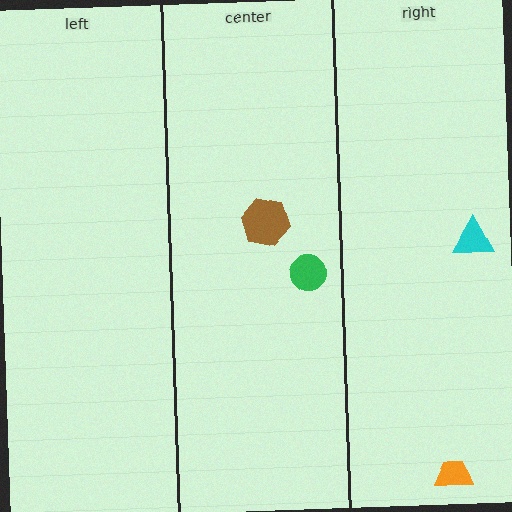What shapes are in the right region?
The cyan triangle, the orange trapezoid.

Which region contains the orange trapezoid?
The right region.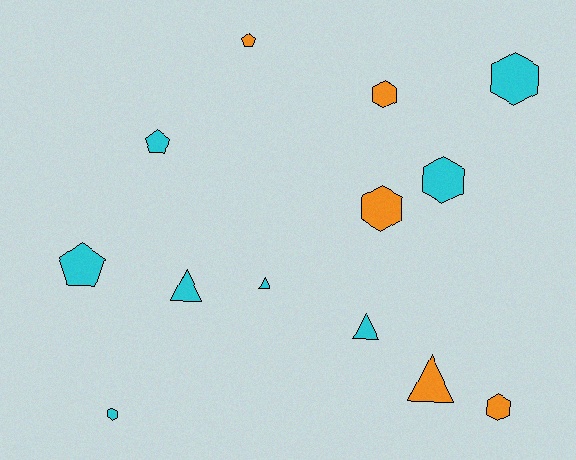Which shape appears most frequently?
Hexagon, with 6 objects.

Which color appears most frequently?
Cyan, with 8 objects.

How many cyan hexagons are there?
There are 3 cyan hexagons.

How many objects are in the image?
There are 13 objects.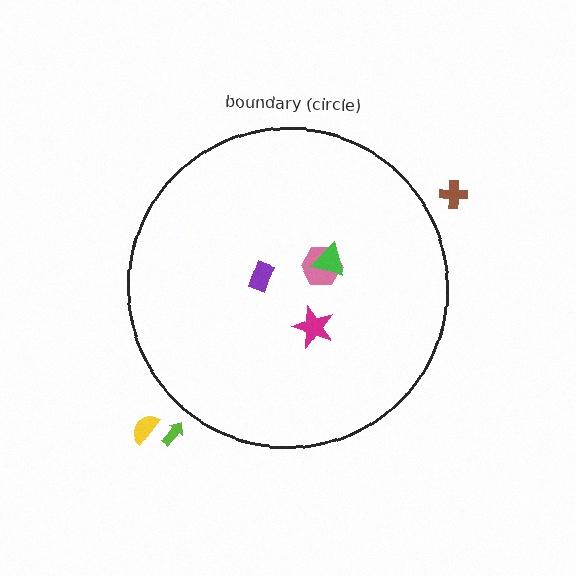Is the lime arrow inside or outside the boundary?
Outside.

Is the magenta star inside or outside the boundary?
Inside.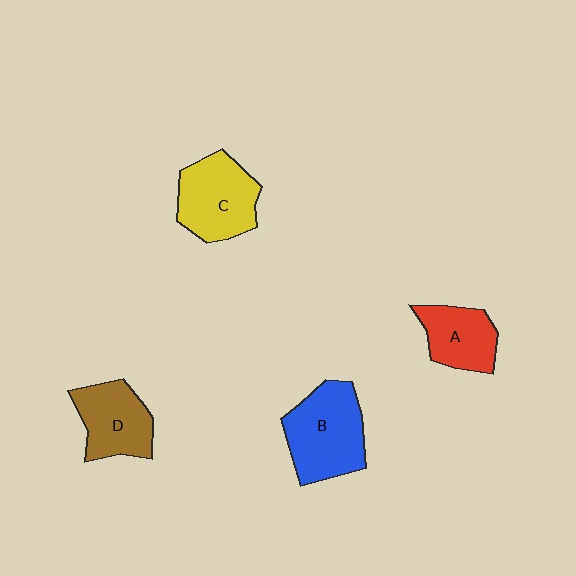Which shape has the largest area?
Shape B (blue).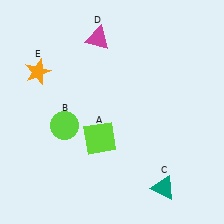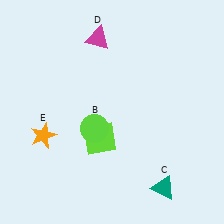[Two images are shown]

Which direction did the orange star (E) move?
The orange star (E) moved down.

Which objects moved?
The objects that moved are: the lime circle (B), the orange star (E).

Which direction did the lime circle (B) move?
The lime circle (B) moved right.